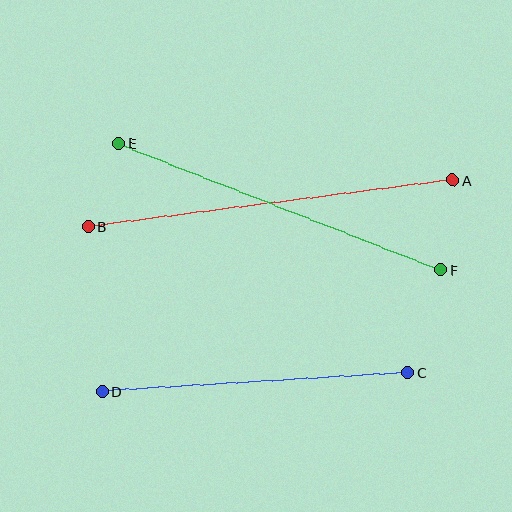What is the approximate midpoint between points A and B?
The midpoint is at approximately (270, 203) pixels.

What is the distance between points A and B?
The distance is approximately 368 pixels.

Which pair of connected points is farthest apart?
Points A and B are farthest apart.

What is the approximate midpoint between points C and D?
The midpoint is at approximately (255, 382) pixels.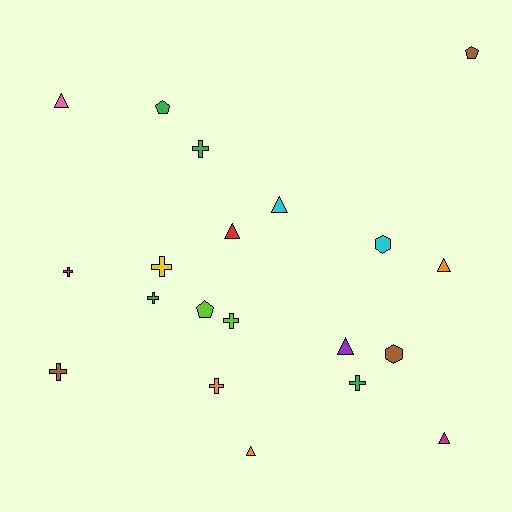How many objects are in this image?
There are 20 objects.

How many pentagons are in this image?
There are 3 pentagons.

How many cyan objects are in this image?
There are 2 cyan objects.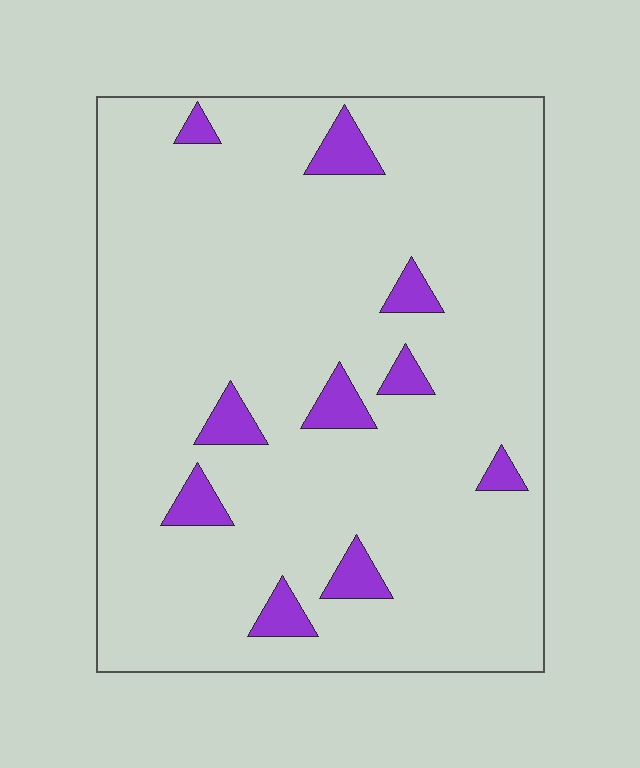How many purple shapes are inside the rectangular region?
10.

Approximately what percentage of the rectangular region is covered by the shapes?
Approximately 10%.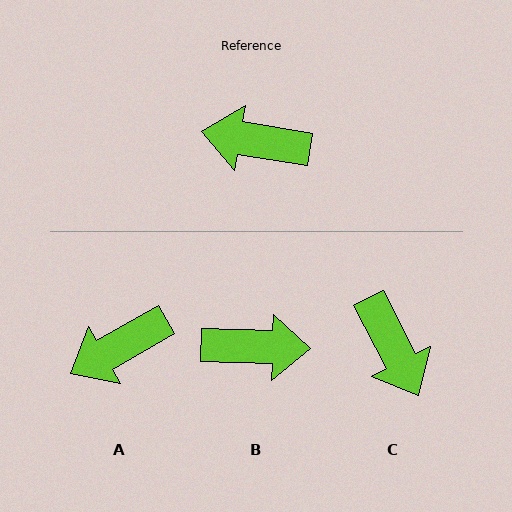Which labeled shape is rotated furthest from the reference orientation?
B, about 172 degrees away.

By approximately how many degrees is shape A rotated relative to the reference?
Approximately 39 degrees counter-clockwise.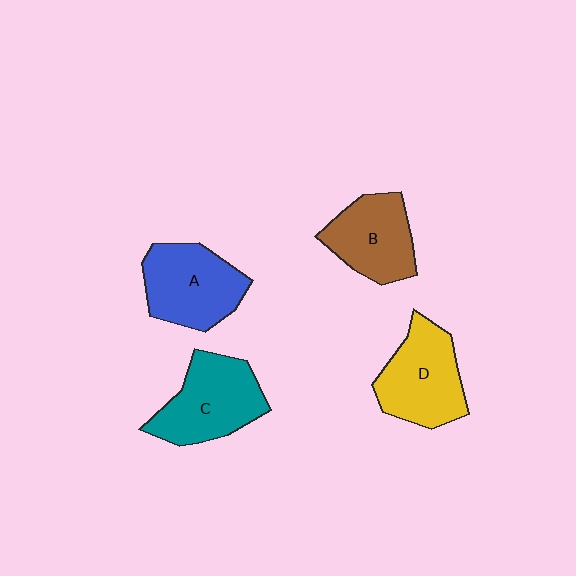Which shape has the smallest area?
Shape B (brown).